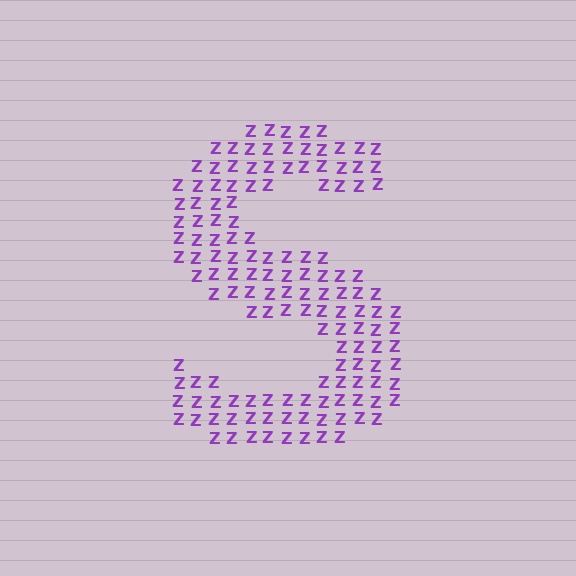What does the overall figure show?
The overall figure shows the letter S.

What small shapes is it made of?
It is made of small letter Z's.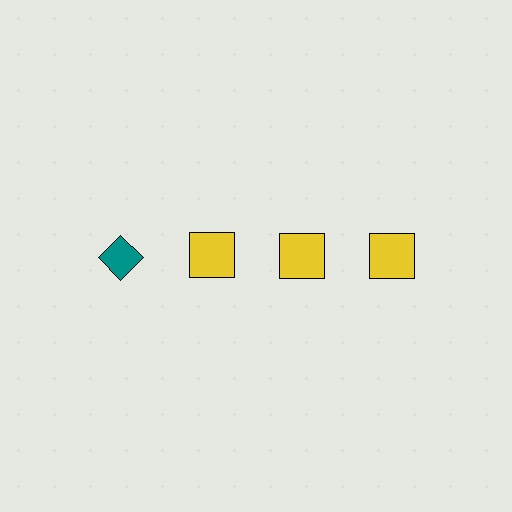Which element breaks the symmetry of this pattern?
The teal diamond in the top row, leftmost column breaks the symmetry. All other shapes are yellow squares.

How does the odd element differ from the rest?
It differs in both color (teal instead of yellow) and shape (diamond instead of square).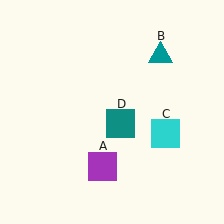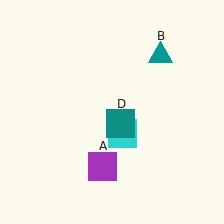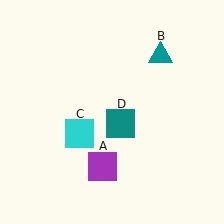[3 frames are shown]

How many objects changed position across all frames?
1 object changed position: cyan square (object C).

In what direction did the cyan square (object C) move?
The cyan square (object C) moved left.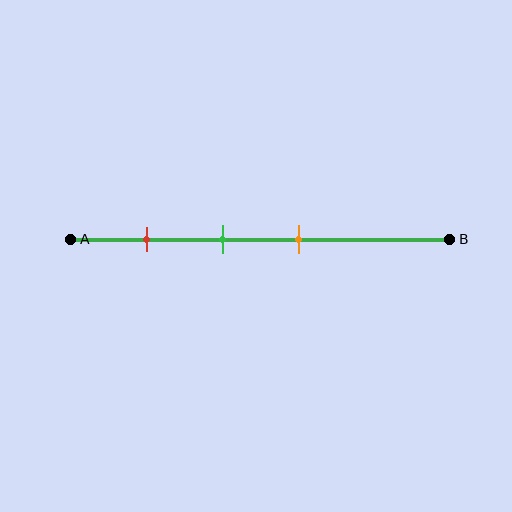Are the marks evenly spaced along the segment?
Yes, the marks are approximately evenly spaced.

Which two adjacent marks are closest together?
The green and orange marks are the closest adjacent pair.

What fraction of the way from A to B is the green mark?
The green mark is approximately 40% (0.4) of the way from A to B.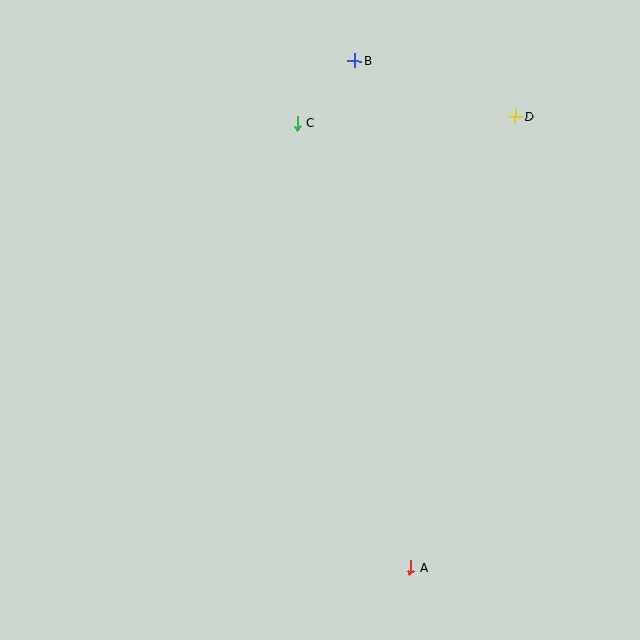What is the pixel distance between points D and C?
The distance between D and C is 218 pixels.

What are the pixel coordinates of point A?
Point A is at (410, 568).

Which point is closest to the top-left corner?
Point C is closest to the top-left corner.